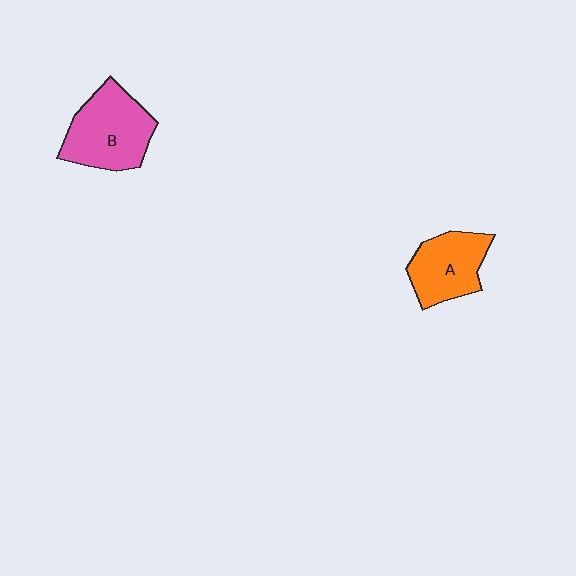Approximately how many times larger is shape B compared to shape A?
Approximately 1.3 times.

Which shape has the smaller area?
Shape A (orange).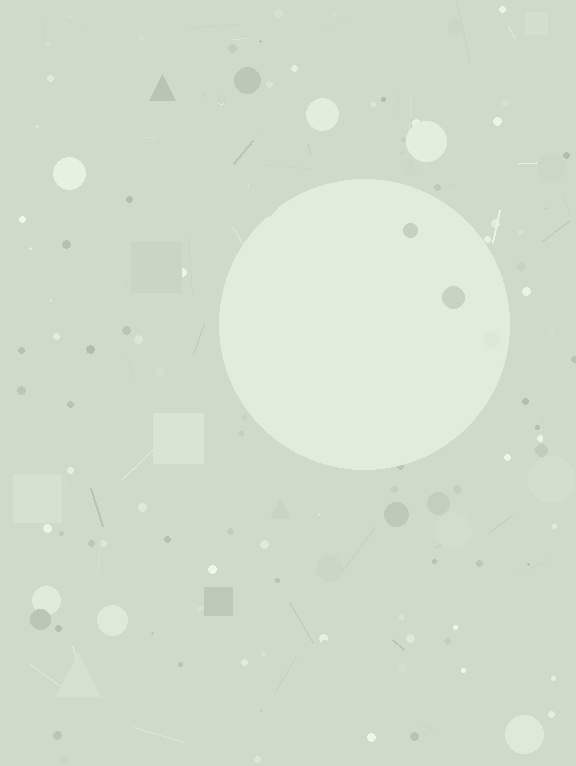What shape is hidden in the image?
A circle is hidden in the image.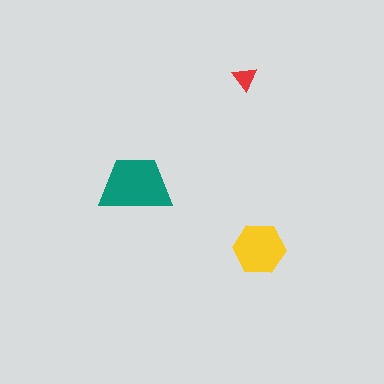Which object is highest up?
The red triangle is topmost.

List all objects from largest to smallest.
The teal trapezoid, the yellow hexagon, the red triangle.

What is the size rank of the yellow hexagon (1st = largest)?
2nd.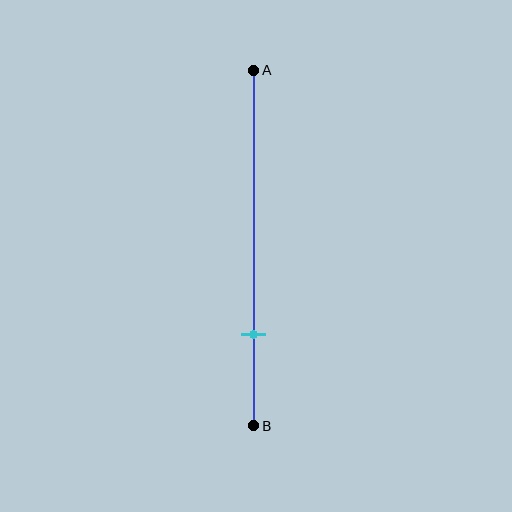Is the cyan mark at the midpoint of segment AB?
No, the mark is at about 75% from A, not at the 50% midpoint.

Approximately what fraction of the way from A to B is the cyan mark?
The cyan mark is approximately 75% of the way from A to B.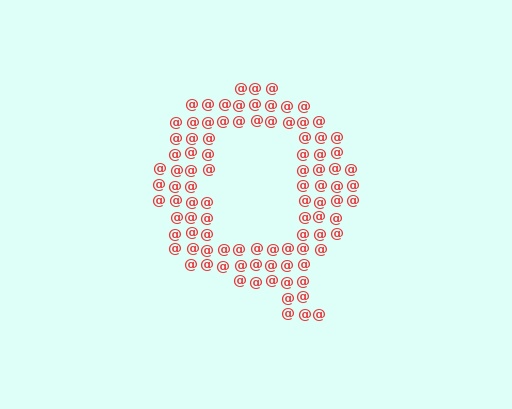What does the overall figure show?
The overall figure shows the letter Q.